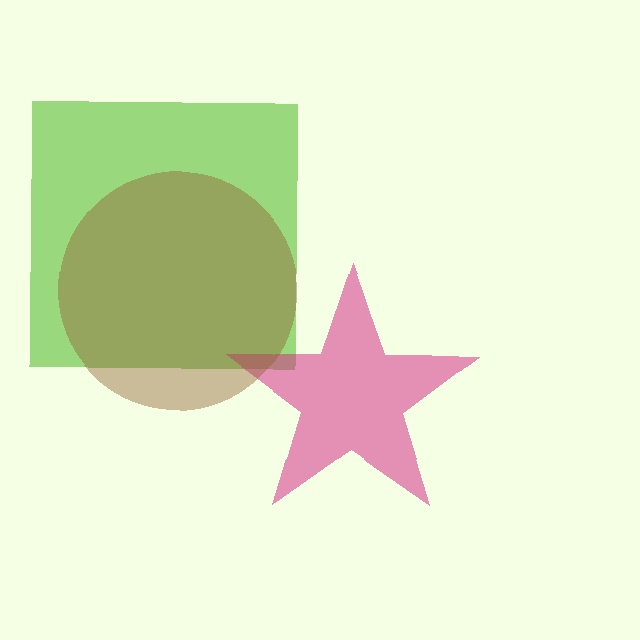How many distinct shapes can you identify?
There are 3 distinct shapes: a lime square, a magenta star, a brown circle.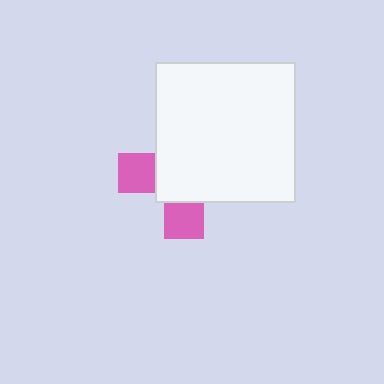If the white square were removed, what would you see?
You would see the complete pink cross.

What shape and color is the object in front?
The object in front is a white square.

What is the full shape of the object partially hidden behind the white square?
The partially hidden object is a pink cross.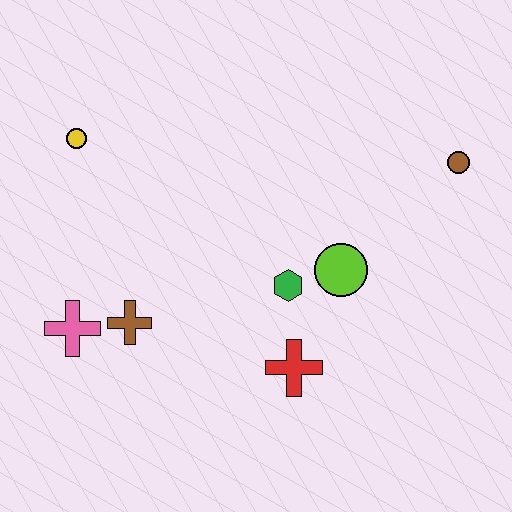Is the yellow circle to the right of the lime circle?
No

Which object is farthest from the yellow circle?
The brown circle is farthest from the yellow circle.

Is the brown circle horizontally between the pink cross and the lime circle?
No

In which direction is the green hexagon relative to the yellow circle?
The green hexagon is to the right of the yellow circle.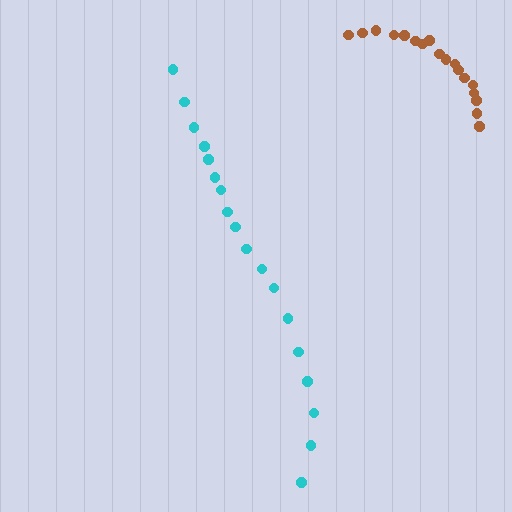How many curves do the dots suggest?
There are 2 distinct paths.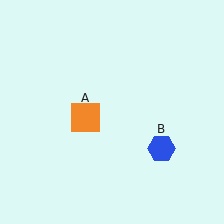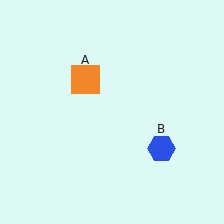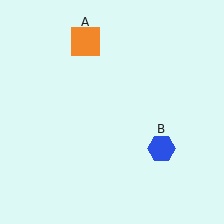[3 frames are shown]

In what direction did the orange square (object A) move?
The orange square (object A) moved up.